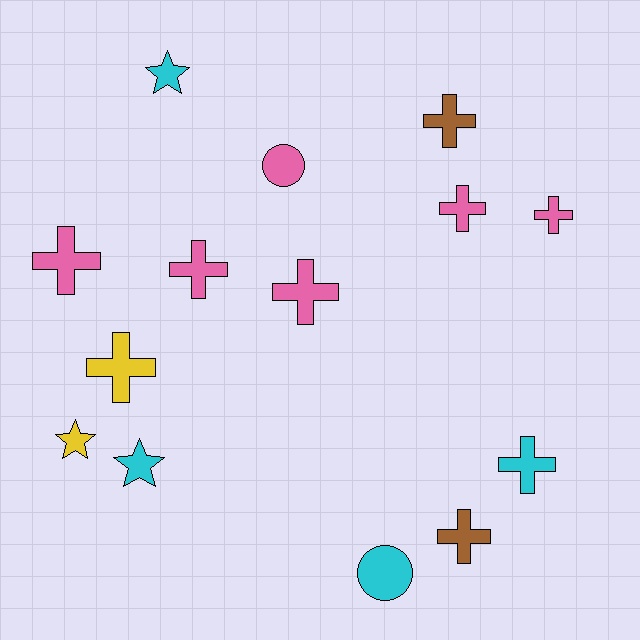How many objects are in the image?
There are 14 objects.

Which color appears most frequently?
Pink, with 6 objects.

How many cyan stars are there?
There are 2 cyan stars.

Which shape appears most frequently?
Cross, with 9 objects.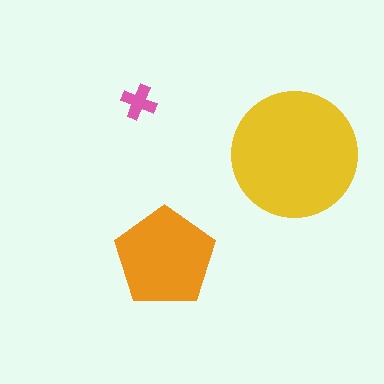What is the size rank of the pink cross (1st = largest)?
3rd.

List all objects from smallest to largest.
The pink cross, the orange pentagon, the yellow circle.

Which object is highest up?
The pink cross is topmost.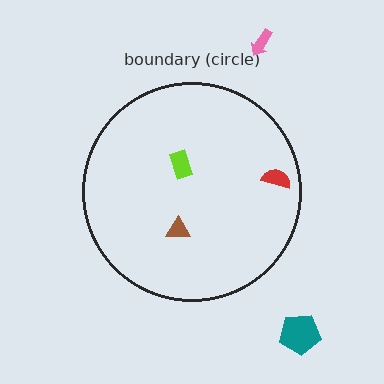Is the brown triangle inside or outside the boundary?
Inside.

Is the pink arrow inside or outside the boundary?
Outside.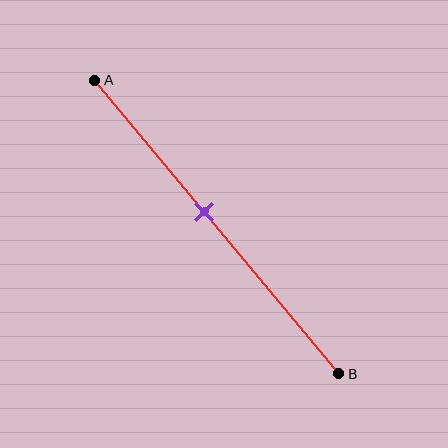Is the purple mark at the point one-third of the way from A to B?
No, the mark is at about 45% from A, not at the 33% one-third point.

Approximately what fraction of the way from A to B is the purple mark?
The purple mark is approximately 45% of the way from A to B.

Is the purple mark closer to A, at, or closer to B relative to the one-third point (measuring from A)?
The purple mark is closer to point B than the one-third point of segment AB.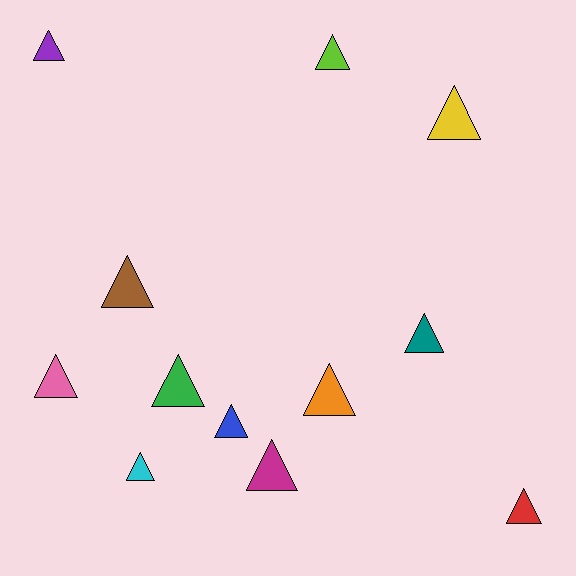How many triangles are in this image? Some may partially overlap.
There are 12 triangles.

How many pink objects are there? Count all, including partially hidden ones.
There is 1 pink object.